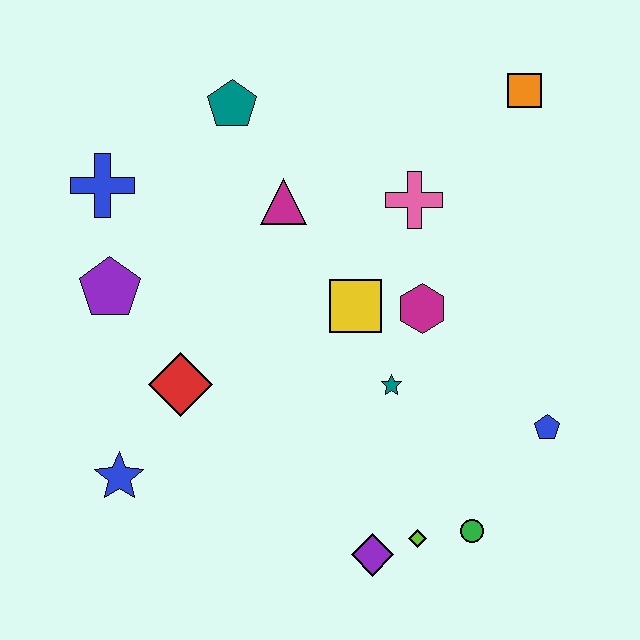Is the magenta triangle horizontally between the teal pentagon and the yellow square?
Yes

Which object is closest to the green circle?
The lime diamond is closest to the green circle.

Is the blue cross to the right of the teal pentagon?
No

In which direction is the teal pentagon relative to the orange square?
The teal pentagon is to the left of the orange square.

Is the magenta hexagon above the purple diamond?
Yes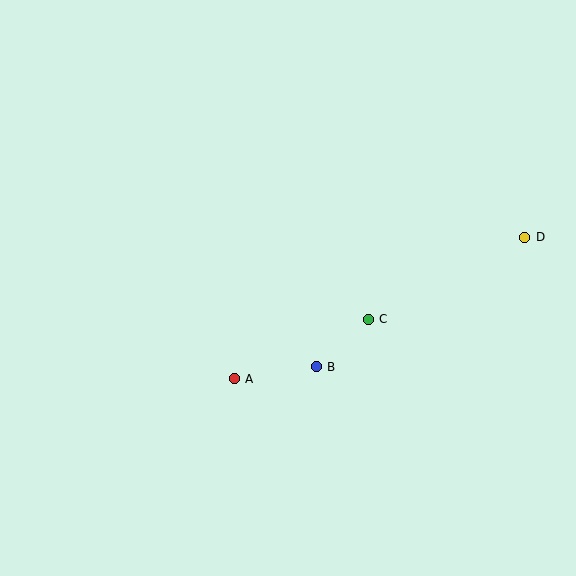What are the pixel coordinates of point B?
Point B is at (316, 367).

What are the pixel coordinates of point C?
Point C is at (368, 319).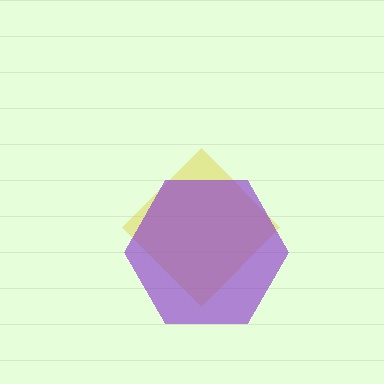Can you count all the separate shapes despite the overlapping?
Yes, there are 2 separate shapes.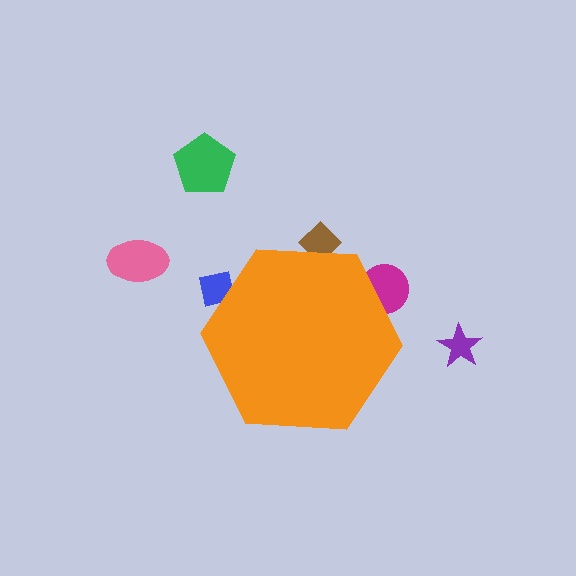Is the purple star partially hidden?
No, the purple star is fully visible.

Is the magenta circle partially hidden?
Yes, the magenta circle is partially hidden behind the orange hexagon.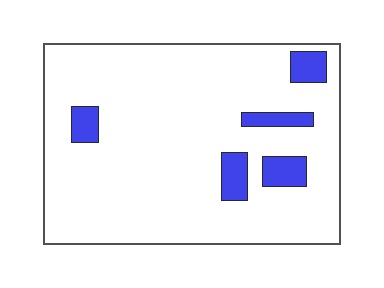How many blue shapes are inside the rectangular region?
5.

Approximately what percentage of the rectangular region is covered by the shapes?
Approximately 10%.